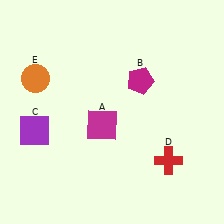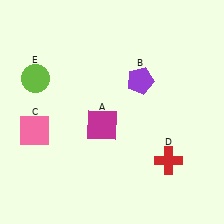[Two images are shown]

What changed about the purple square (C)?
In Image 1, C is purple. In Image 2, it changed to pink.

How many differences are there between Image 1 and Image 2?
There are 3 differences between the two images.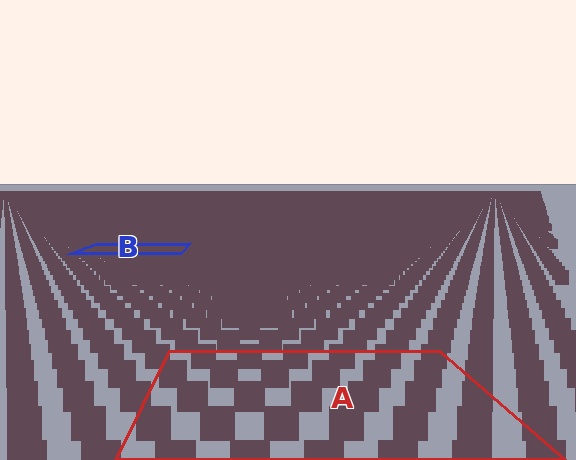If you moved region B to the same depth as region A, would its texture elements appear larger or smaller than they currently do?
They would appear larger. At a closer depth, the same texture elements are projected at a bigger on-screen size.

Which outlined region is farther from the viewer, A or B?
Region B is farther from the viewer — the texture elements inside it appear smaller and more densely packed.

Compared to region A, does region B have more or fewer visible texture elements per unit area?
Region B has more texture elements per unit area — they are packed more densely because it is farther away.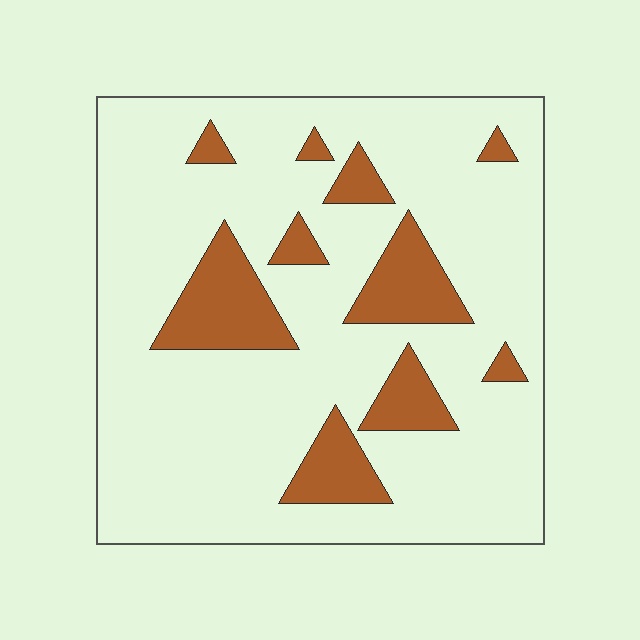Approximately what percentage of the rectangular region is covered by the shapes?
Approximately 20%.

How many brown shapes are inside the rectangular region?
10.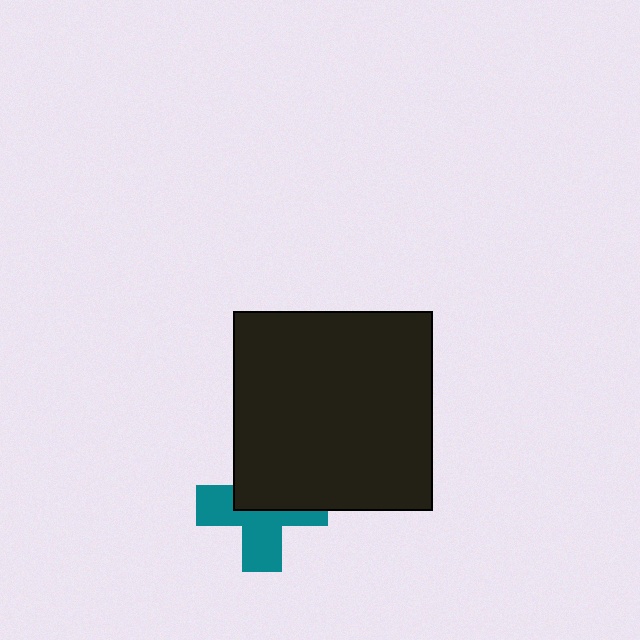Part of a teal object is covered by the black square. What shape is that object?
It is a cross.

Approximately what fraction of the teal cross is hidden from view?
Roughly 48% of the teal cross is hidden behind the black square.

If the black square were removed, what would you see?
You would see the complete teal cross.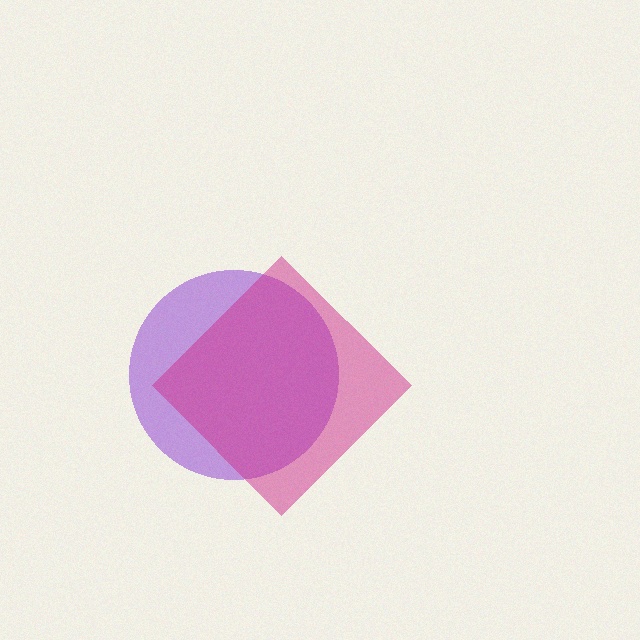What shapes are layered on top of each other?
The layered shapes are: a purple circle, a magenta diamond.